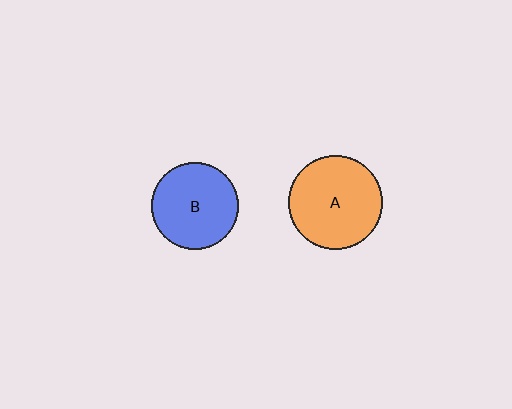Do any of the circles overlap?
No, none of the circles overlap.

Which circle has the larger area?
Circle A (orange).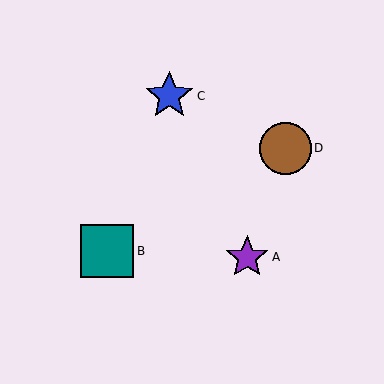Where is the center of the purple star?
The center of the purple star is at (247, 257).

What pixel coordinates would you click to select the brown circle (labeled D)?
Click at (285, 148) to select the brown circle D.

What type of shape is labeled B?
Shape B is a teal square.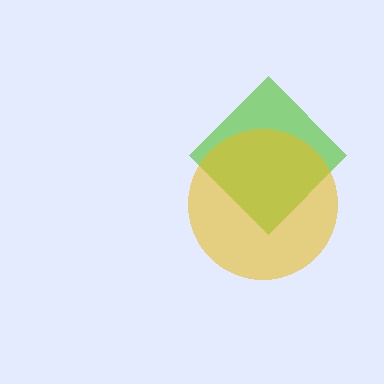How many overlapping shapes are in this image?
There are 2 overlapping shapes in the image.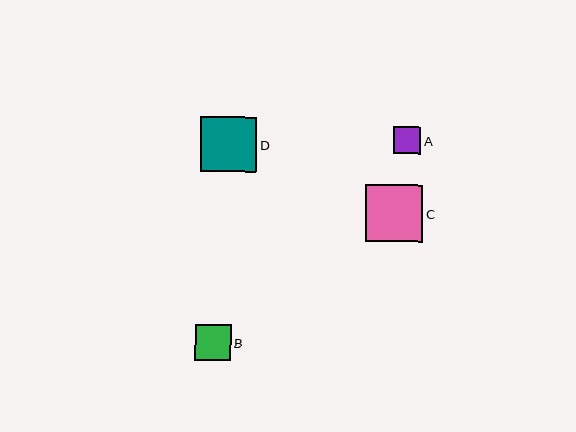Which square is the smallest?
Square A is the smallest with a size of approximately 28 pixels.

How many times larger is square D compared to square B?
Square D is approximately 1.5 times the size of square B.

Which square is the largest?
Square C is the largest with a size of approximately 57 pixels.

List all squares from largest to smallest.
From largest to smallest: C, D, B, A.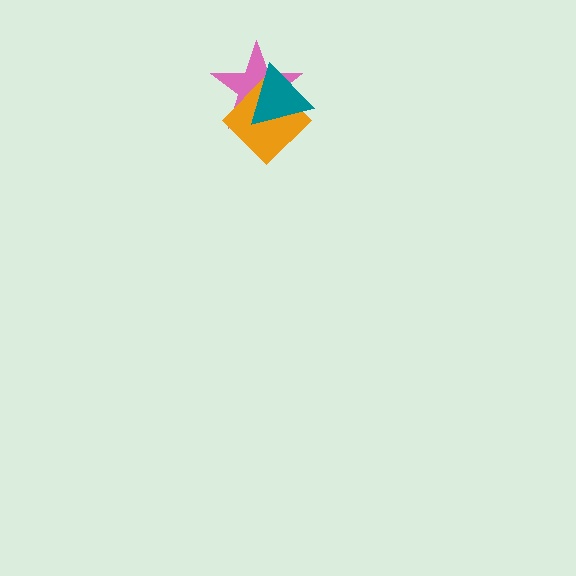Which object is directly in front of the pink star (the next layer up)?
The orange diamond is directly in front of the pink star.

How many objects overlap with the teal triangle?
2 objects overlap with the teal triangle.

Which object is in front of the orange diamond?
The teal triangle is in front of the orange diamond.